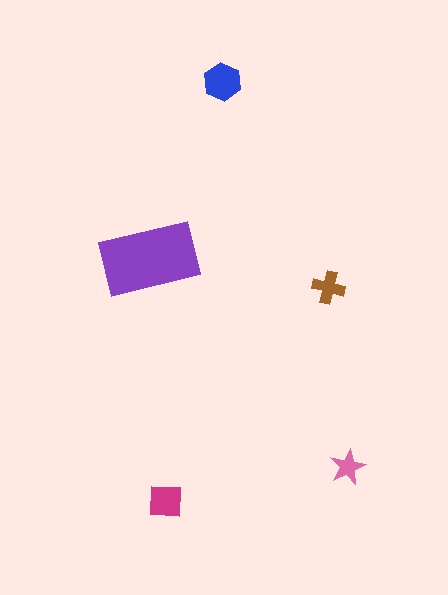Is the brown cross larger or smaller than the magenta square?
Smaller.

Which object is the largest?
The purple rectangle.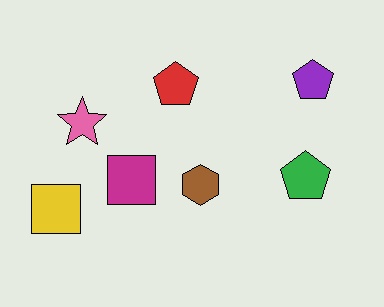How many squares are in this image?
There are 2 squares.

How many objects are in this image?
There are 7 objects.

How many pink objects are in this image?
There is 1 pink object.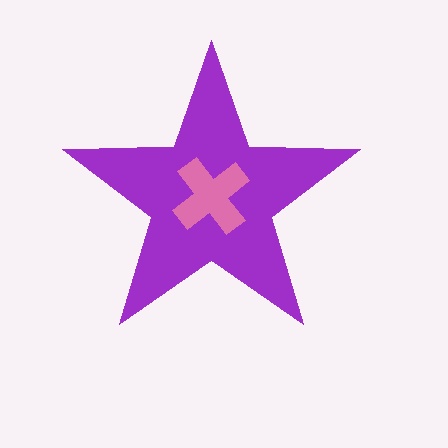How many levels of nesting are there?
2.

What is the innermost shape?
The pink cross.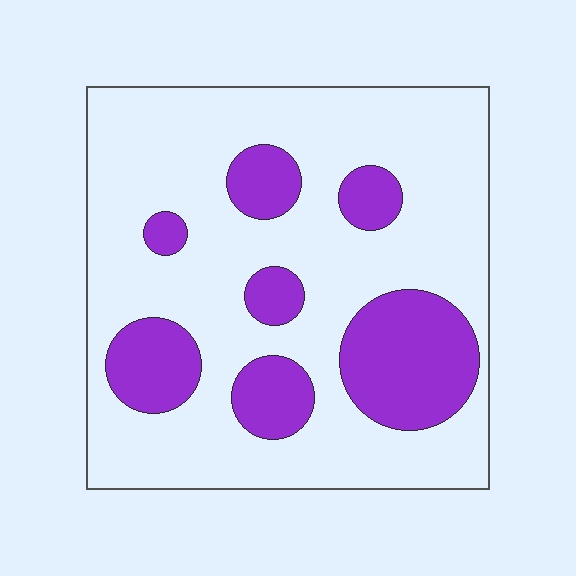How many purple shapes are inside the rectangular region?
7.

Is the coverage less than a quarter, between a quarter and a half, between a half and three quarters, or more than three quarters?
Between a quarter and a half.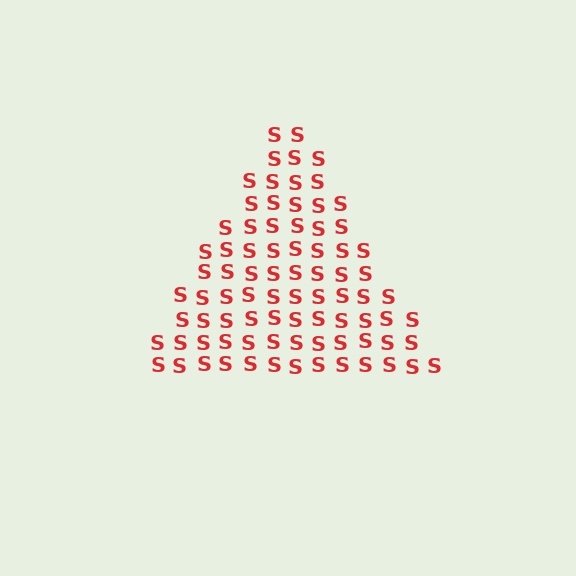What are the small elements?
The small elements are letter S's.